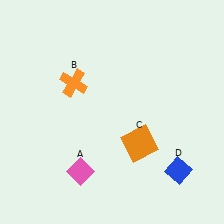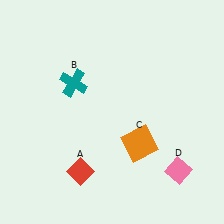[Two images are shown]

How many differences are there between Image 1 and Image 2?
There are 3 differences between the two images.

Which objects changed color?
A changed from pink to red. B changed from orange to teal. D changed from blue to pink.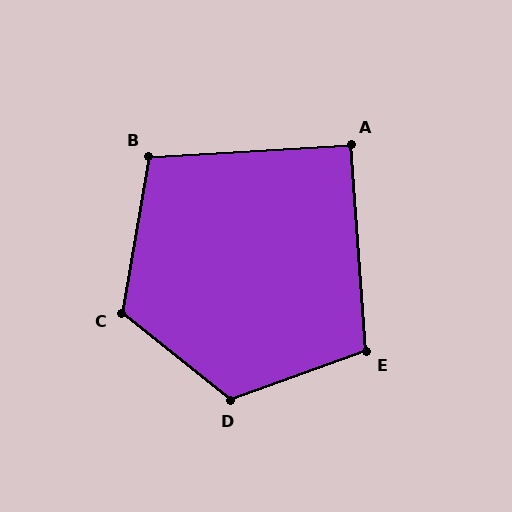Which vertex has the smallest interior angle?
A, at approximately 91 degrees.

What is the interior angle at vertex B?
Approximately 103 degrees (obtuse).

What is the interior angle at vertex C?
Approximately 118 degrees (obtuse).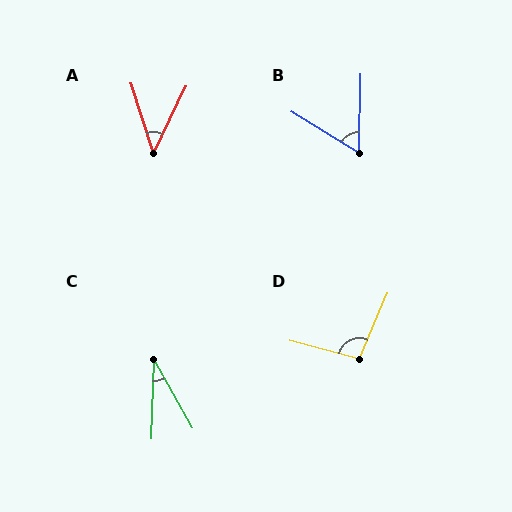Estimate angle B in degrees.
Approximately 59 degrees.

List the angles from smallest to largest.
C (31°), A (44°), B (59°), D (98°).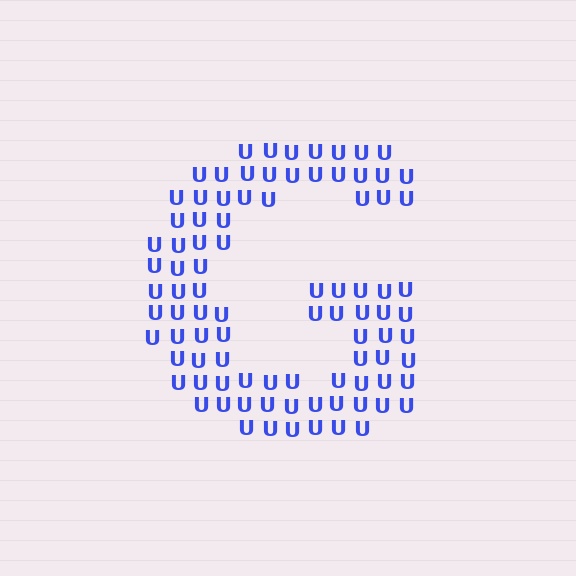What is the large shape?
The large shape is the letter G.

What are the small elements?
The small elements are letter U's.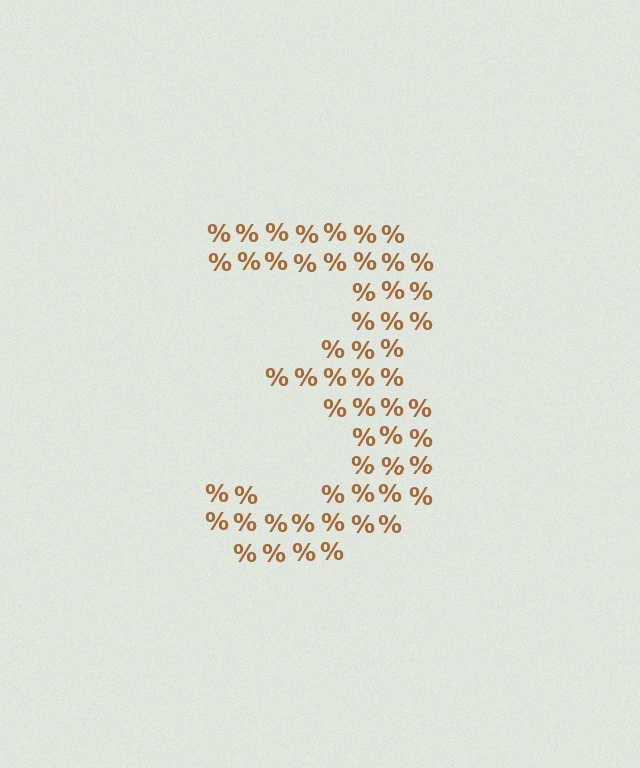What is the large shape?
The large shape is the digit 3.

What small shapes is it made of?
It is made of small percent signs.